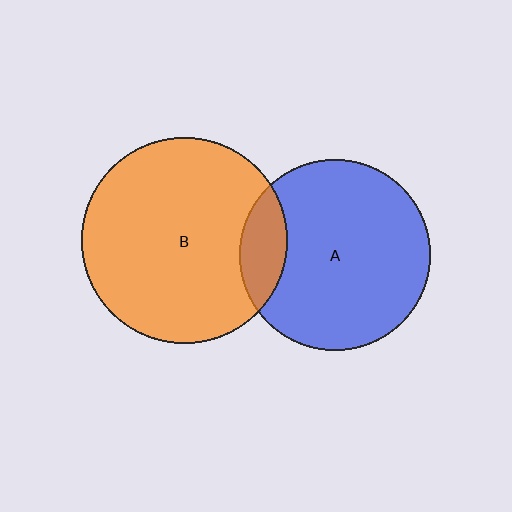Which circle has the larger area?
Circle B (orange).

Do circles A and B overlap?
Yes.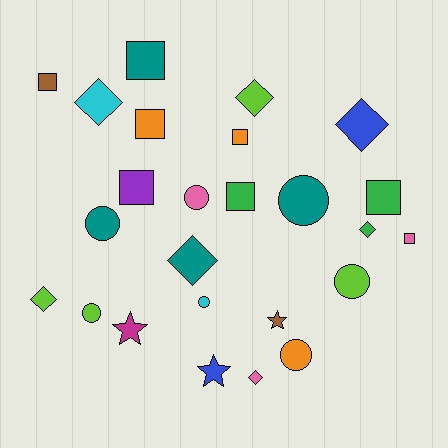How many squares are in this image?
There are 8 squares.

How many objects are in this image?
There are 25 objects.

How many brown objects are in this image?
There are 2 brown objects.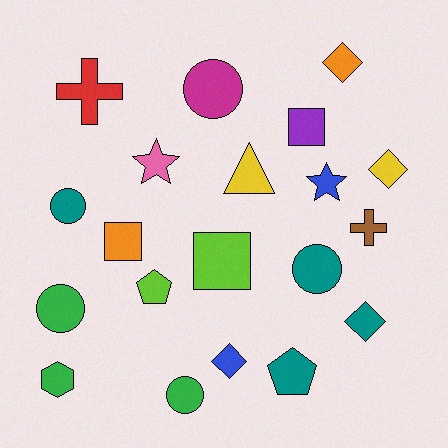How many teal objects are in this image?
There are 4 teal objects.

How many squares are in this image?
There are 3 squares.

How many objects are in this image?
There are 20 objects.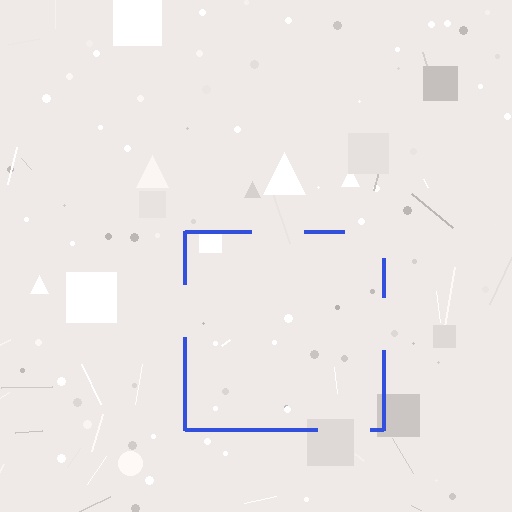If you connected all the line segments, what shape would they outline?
They would outline a square.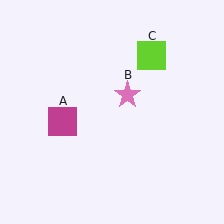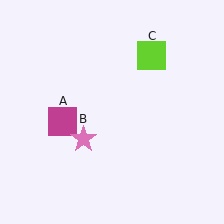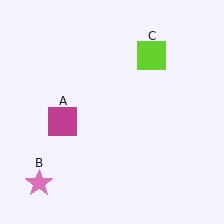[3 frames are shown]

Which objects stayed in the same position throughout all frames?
Magenta square (object A) and lime square (object C) remained stationary.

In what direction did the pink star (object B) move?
The pink star (object B) moved down and to the left.